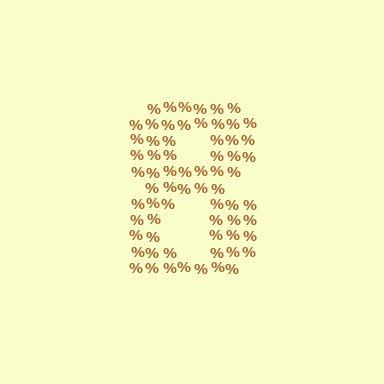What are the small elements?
The small elements are percent signs.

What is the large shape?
The large shape is the digit 8.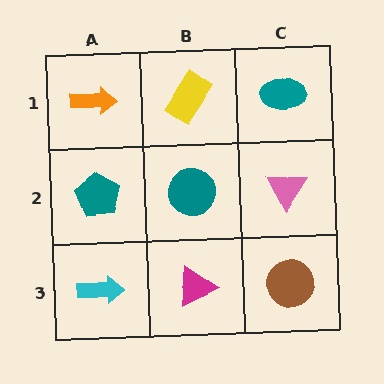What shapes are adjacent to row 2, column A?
An orange arrow (row 1, column A), a cyan arrow (row 3, column A), a teal circle (row 2, column B).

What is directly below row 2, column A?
A cyan arrow.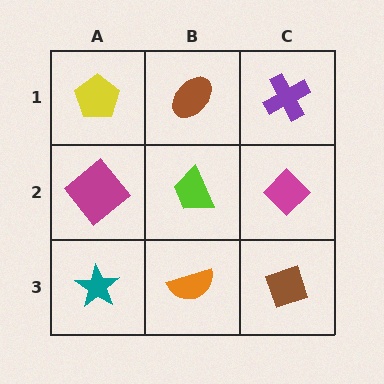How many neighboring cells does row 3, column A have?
2.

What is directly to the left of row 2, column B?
A magenta diamond.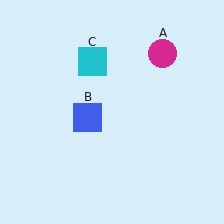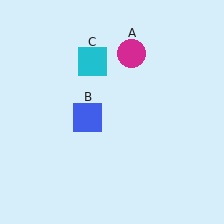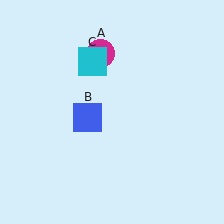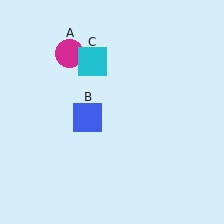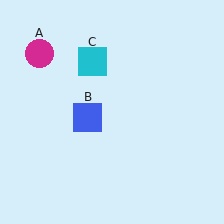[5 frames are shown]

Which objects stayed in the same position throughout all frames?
Blue square (object B) and cyan square (object C) remained stationary.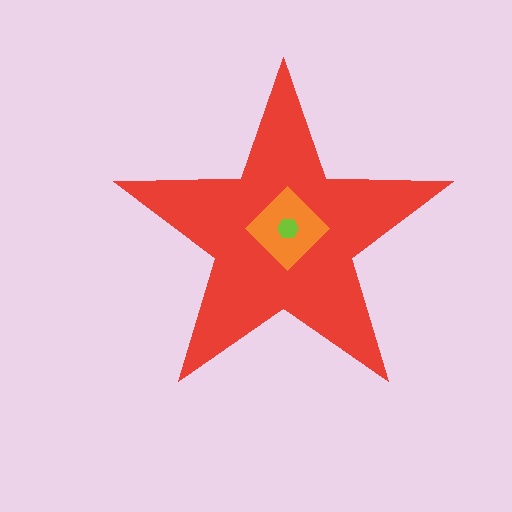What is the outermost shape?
The red star.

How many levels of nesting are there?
3.